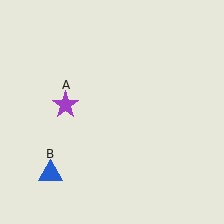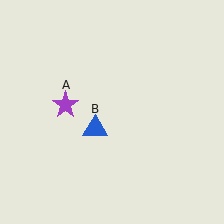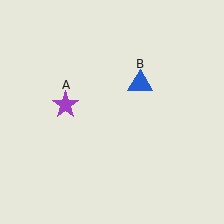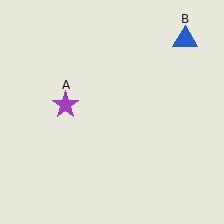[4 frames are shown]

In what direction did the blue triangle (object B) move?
The blue triangle (object B) moved up and to the right.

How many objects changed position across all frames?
1 object changed position: blue triangle (object B).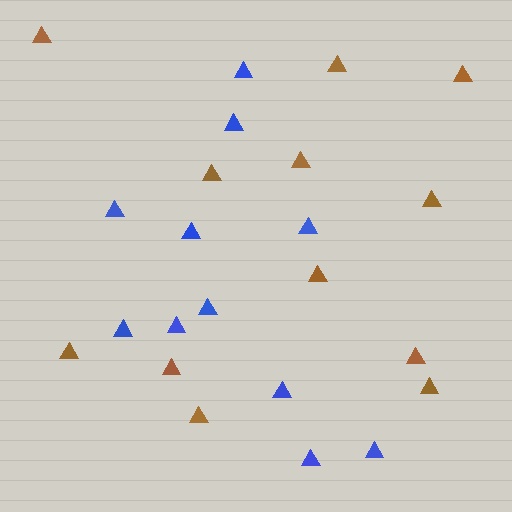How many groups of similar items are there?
There are 2 groups: one group of brown triangles (12) and one group of blue triangles (11).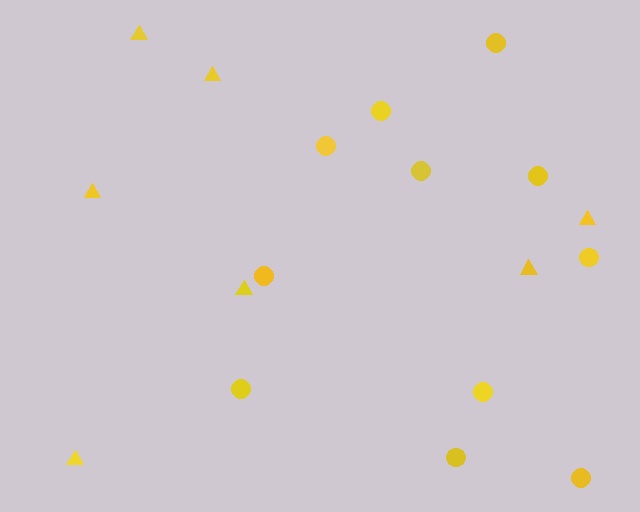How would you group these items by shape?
There are 2 groups: one group of circles (11) and one group of triangles (7).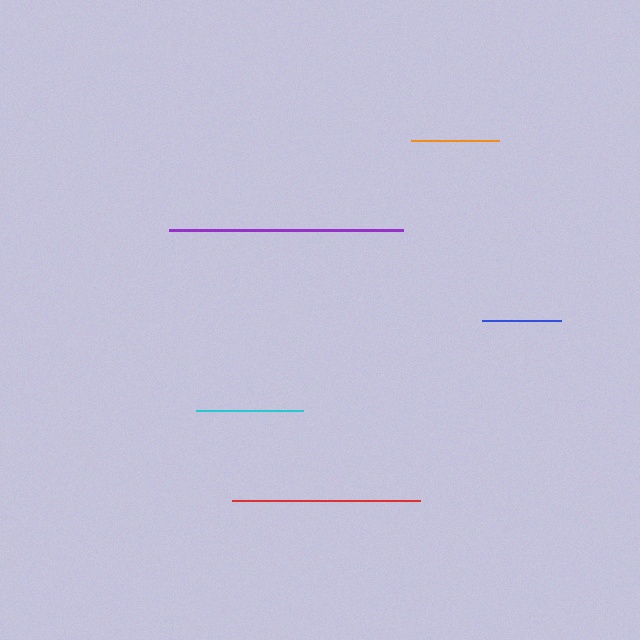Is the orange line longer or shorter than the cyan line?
The cyan line is longer than the orange line.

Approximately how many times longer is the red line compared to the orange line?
The red line is approximately 2.1 times the length of the orange line.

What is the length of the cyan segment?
The cyan segment is approximately 106 pixels long.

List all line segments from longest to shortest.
From longest to shortest: purple, red, cyan, orange, blue.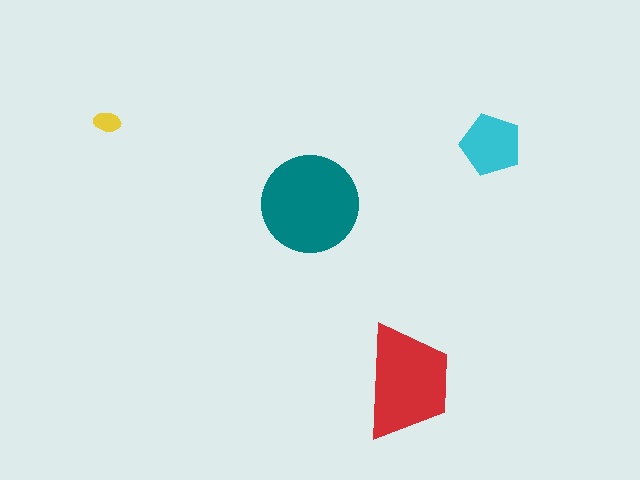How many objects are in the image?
There are 4 objects in the image.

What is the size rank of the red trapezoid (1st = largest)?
2nd.